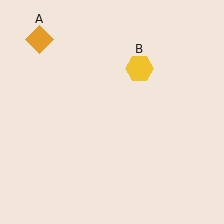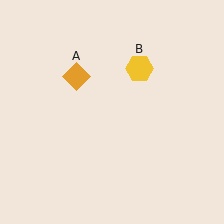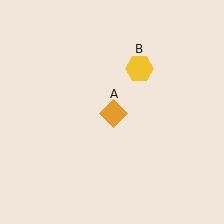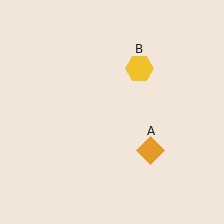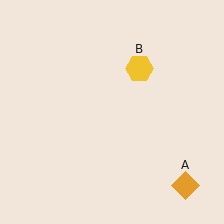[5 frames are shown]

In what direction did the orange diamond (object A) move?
The orange diamond (object A) moved down and to the right.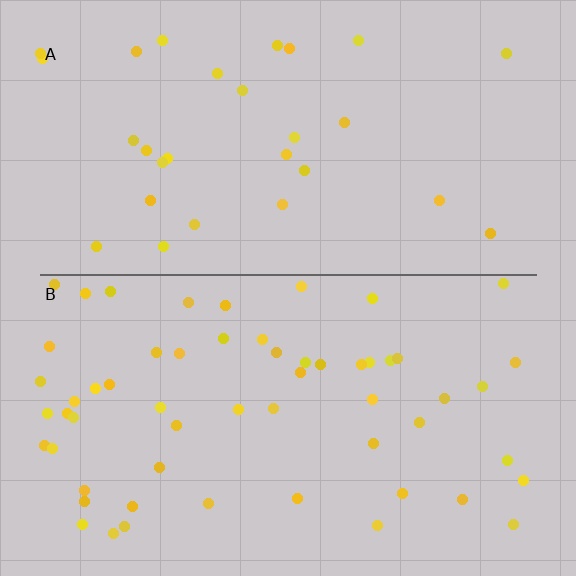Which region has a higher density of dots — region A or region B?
B (the bottom).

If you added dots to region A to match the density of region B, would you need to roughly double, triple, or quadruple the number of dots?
Approximately double.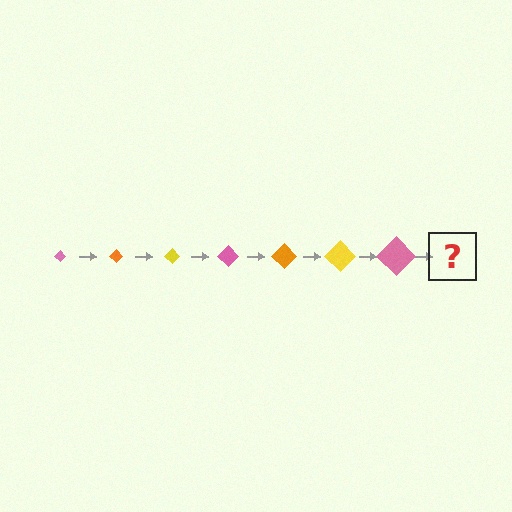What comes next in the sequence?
The next element should be an orange diamond, larger than the previous one.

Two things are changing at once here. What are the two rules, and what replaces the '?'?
The two rules are that the diamond grows larger each step and the color cycles through pink, orange, and yellow. The '?' should be an orange diamond, larger than the previous one.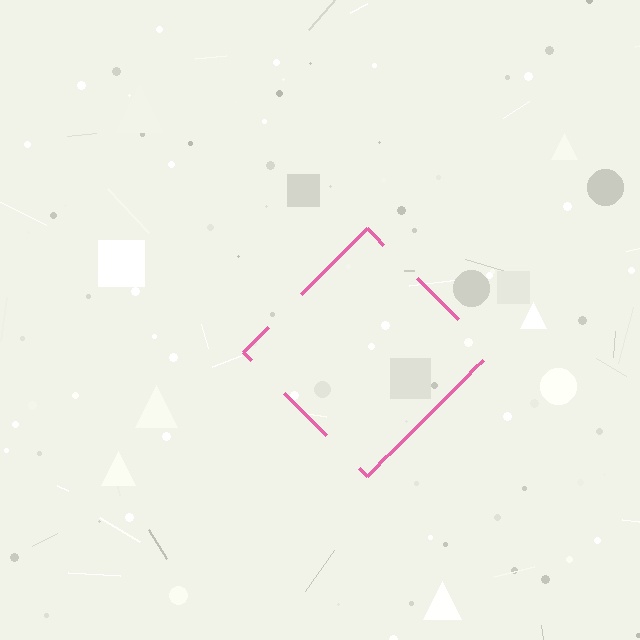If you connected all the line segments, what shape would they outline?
They would outline a diamond.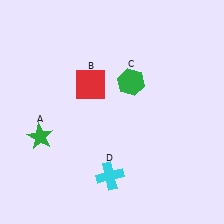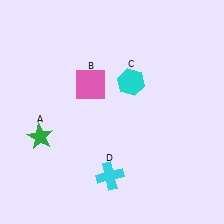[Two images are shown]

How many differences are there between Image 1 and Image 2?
There are 2 differences between the two images.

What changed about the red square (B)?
In Image 1, B is red. In Image 2, it changed to pink.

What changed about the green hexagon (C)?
In Image 1, C is green. In Image 2, it changed to cyan.